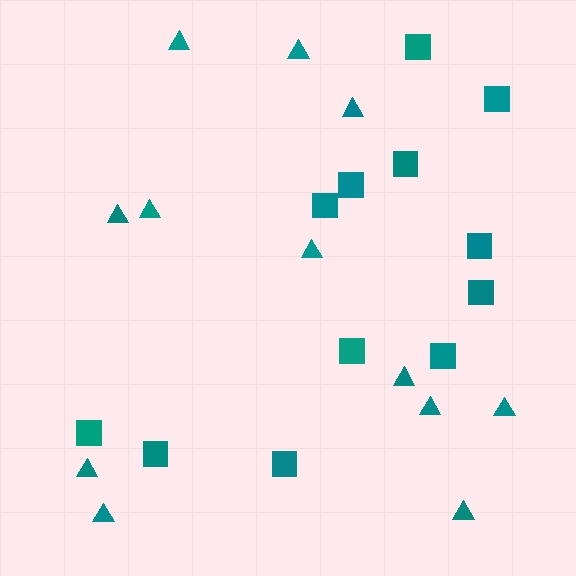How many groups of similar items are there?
There are 2 groups: one group of triangles (12) and one group of squares (12).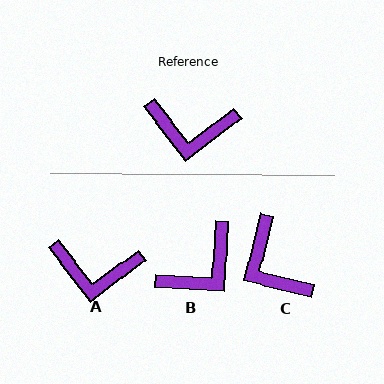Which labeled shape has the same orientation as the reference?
A.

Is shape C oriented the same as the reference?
No, it is off by about 51 degrees.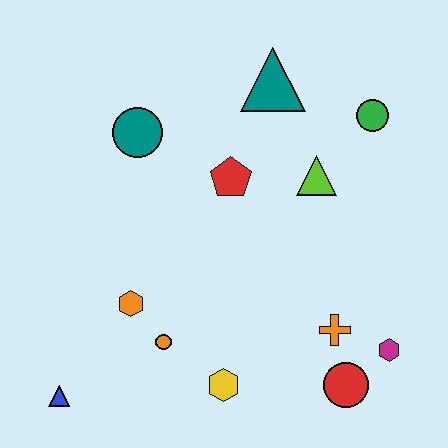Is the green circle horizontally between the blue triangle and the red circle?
No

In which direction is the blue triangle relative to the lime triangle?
The blue triangle is to the left of the lime triangle.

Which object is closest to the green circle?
The lime triangle is closest to the green circle.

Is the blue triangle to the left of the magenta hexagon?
Yes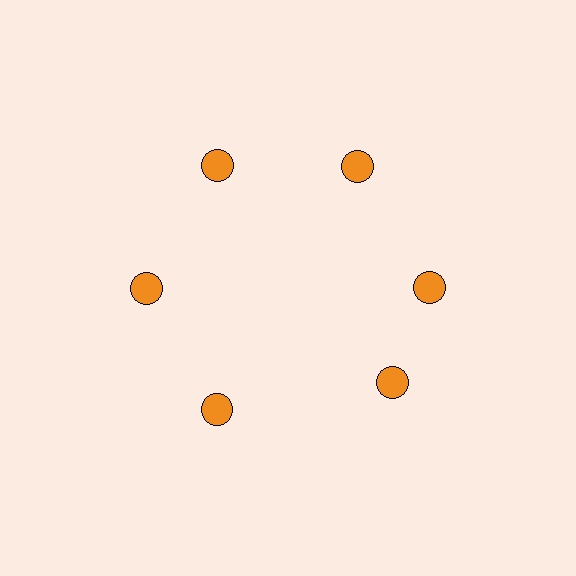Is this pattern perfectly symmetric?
No. The 6 orange circles are arranged in a ring, but one element near the 5 o'clock position is rotated out of alignment along the ring, breaking the 6-fold rotational symmetry.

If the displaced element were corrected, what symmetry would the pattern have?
It would have 6-fold rotational symmetry — the pattern would map onto itself every 60 degrees.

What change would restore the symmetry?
The symmetry would be restored by rotating it back into even spacing with its neighbors so that all 6 circles sit at equal angles and equal distance from the center.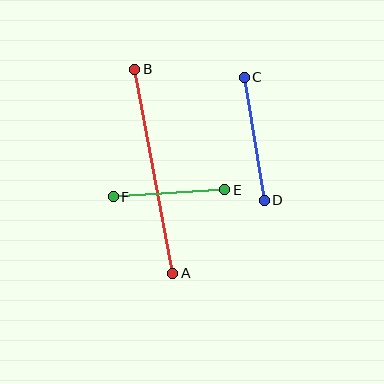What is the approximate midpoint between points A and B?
The midpoint is at approximately (154, 171) pixels.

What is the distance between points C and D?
The distance is approximately 125 pixels.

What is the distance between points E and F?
The distance is approximately 111 pixels.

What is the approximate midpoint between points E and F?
The midpoint is at approximately (169, 193) pixels.